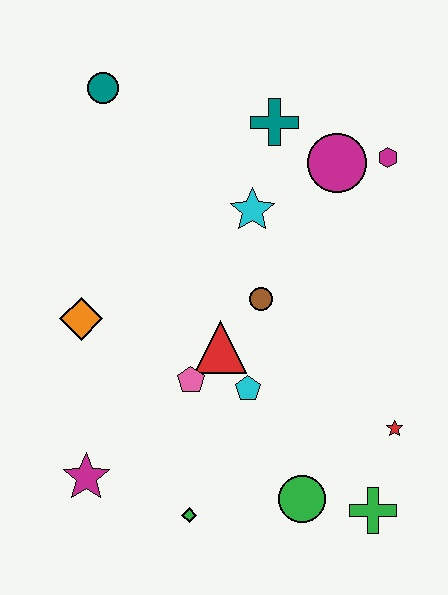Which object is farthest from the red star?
The teal circle is farthest from the red star.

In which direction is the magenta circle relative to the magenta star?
The magenta circle is above the magenta star.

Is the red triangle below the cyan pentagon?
No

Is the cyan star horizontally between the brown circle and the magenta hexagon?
No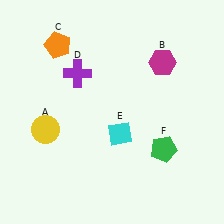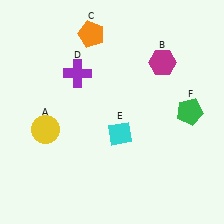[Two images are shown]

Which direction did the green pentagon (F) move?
The green pentagon (F) moved up.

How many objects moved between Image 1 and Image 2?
2 objects moved between the two images.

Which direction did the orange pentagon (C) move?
The orange pentagon (C) moved right.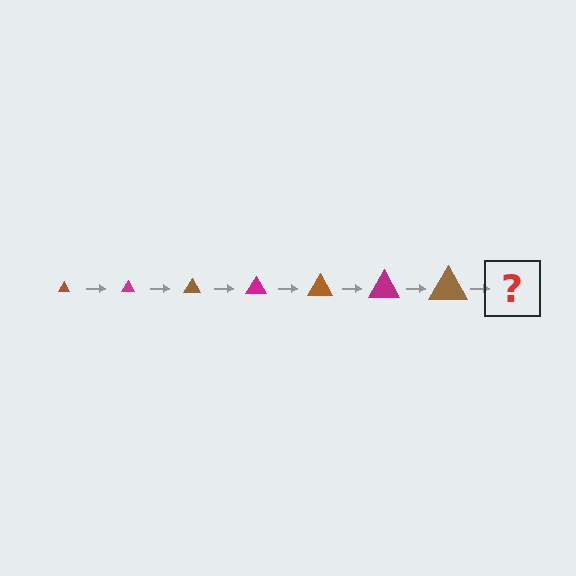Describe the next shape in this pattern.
It should be a magenta triangle, larger than the previous one.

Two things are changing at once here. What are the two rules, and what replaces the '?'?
The two rules are that the triangle grows larger each step and the color cycles through brown and magenta. The '?' should be a magenta triangle, larger than the previous one.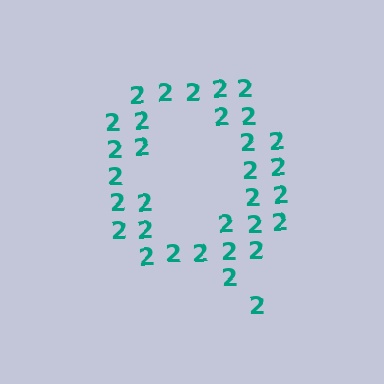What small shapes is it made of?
It is made of small digit 2's.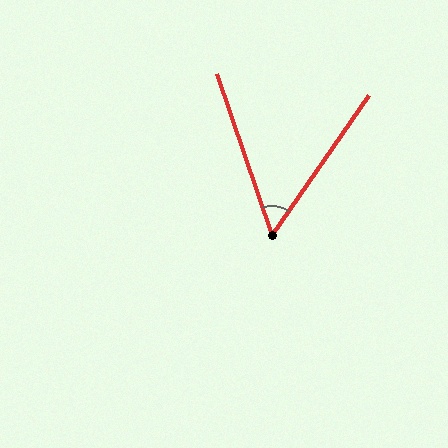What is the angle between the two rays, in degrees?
Approximately 54 degrees.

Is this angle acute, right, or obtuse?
It is acute.